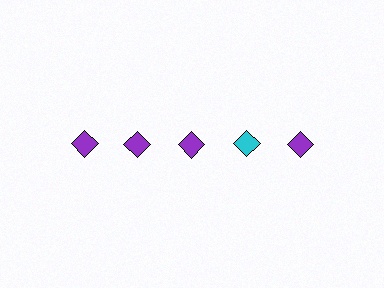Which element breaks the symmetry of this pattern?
The cyan diamond in the top row, second from right column breaks the symmetry. All other shapes are purple diamonds.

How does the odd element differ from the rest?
It has a different color: cyan instead of purple.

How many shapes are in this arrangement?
There are 5 shapes arranged in a grid pattern.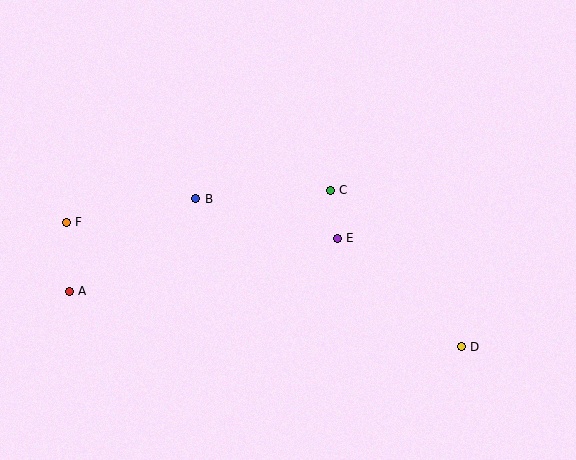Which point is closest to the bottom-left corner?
Point A is closest to the bottom-left corner.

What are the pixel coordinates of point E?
Point E is at (337, 238).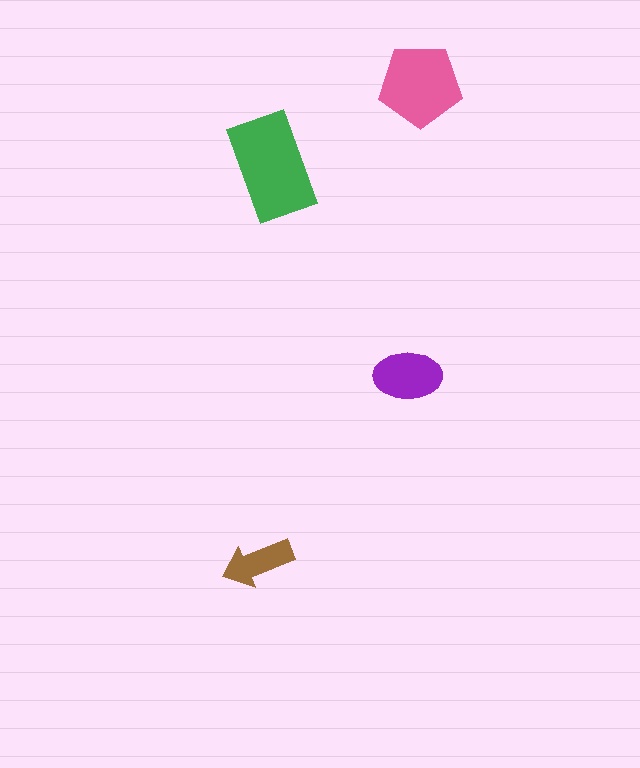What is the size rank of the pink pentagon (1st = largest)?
2nd.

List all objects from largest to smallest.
The green rectangle, the pink pentagon, the purple ellipse, the brown arrow.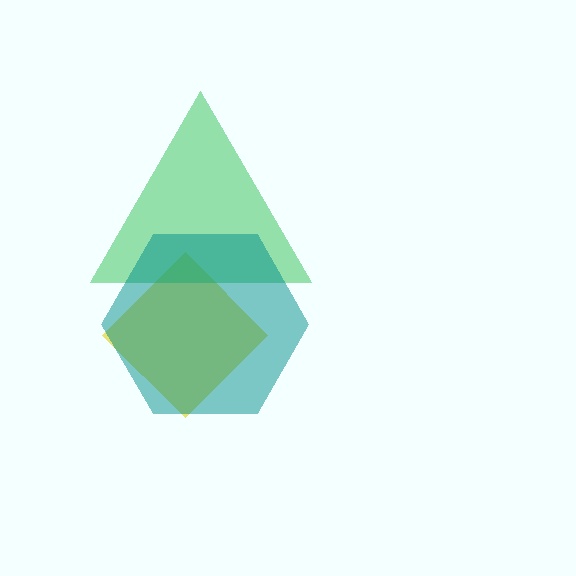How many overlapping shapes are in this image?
There are 3 overlapping shapes in the image.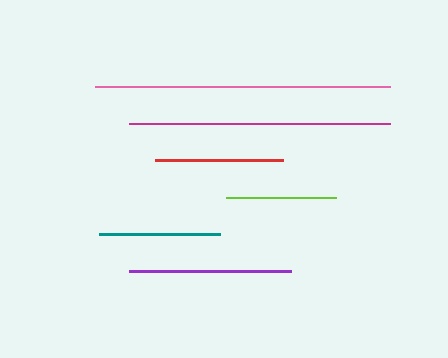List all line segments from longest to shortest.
From longest to shortest: pink, magenta, purple, red, teal, lime.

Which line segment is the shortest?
The lime line is the shortest at approximately 110 pixels.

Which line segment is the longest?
The pink line is the longest at approximately 295 pixels.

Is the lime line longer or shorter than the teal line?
The teal line is longer than the lime line.